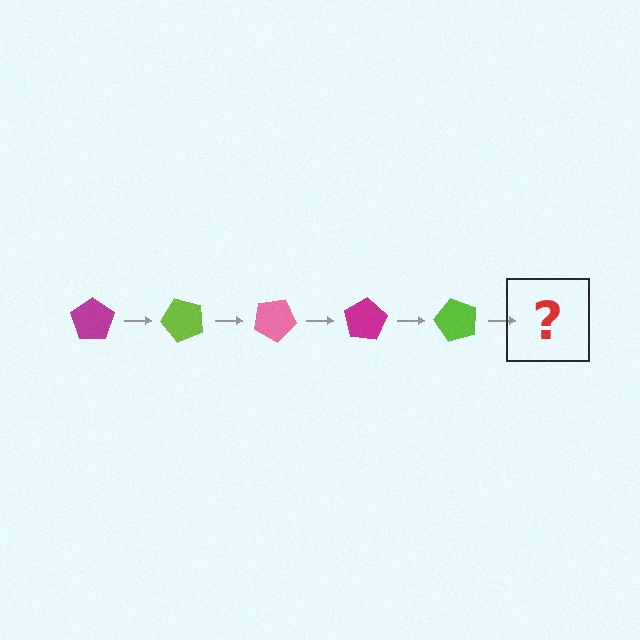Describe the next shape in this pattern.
It should be a pink pentagon, rotated 250 degrees from the start.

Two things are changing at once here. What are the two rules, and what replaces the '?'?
The two rules are that it rotates 50 degrees each step and the color cycles through magenta, lime, and pink. The '?' should be a pink pentagon, rotated 250 degrees from the start.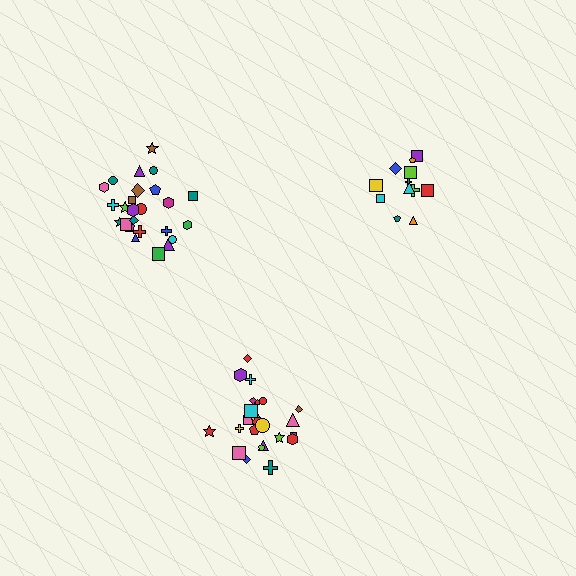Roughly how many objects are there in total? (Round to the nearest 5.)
Roughly 60 objects in total.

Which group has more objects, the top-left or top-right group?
The top-left group.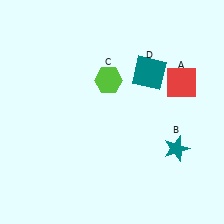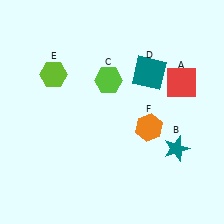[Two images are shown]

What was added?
A lime hexagon (E), an orange hexagon (F) were added in Image 2.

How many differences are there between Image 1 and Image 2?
There are 2 differences between the two images.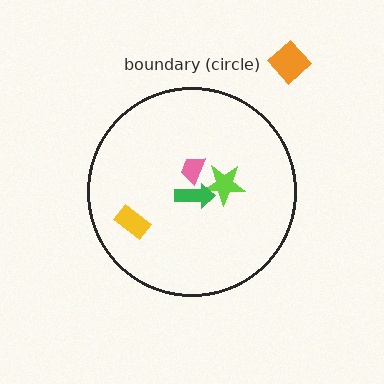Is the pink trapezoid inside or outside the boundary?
Inside.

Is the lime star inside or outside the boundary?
Inside.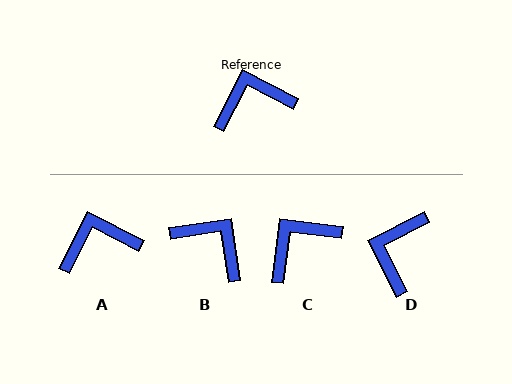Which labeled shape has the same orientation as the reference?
A.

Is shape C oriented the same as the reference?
No, it is off by about 20 degrees.